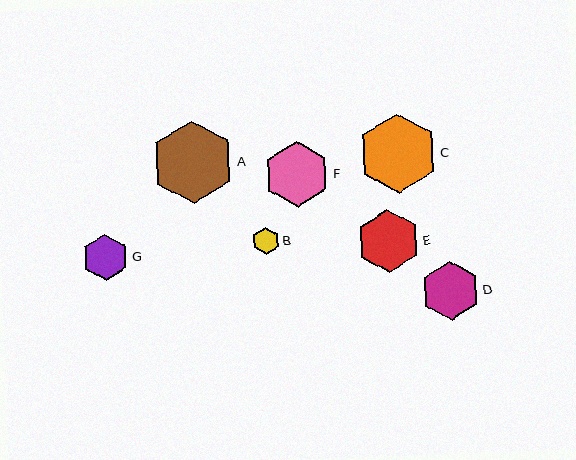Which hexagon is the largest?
Hexagon A is the largest with a size of approximately 83 pixels.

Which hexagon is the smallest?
Hexagon B is the smallest with a size of approximately 27 pixels.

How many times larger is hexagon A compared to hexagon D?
Hexagon A is approximately 1.4 times the size of hexagon D.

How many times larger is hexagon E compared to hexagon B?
Hexagon E is approximately 2.3 times the size of hexagon B.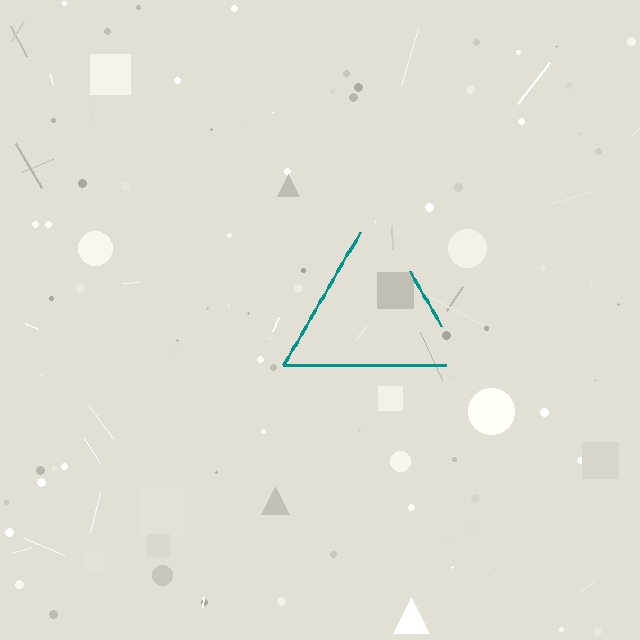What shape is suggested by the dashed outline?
The dashed outline suggests a triangle.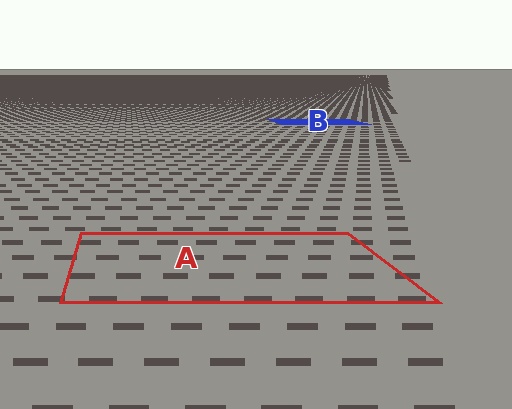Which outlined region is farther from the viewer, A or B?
Region B is farther from the viewer — the texture elements inside it appear smaller and more densely packed.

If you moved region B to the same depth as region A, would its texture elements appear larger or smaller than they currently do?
They would appear larger. At a closer depth, the same texture elements are projected at a bigger on-screen size.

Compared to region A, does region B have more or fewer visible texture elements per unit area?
Region B has more texture elements per unit area — they are packed more densely because it is farther away.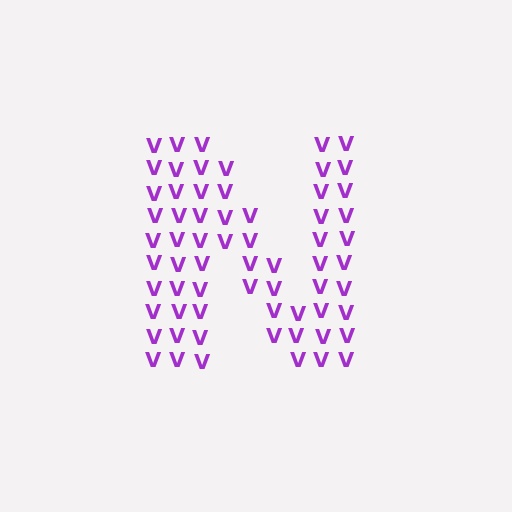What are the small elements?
The small elements are letter V's.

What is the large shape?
The large shape is the letter N.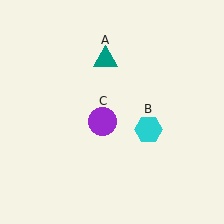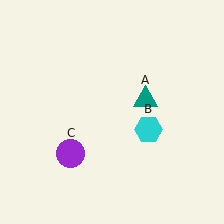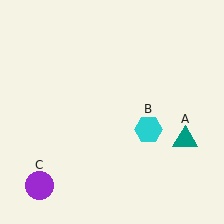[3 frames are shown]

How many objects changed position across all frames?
2 objects changed position: teal triangle (object A), purple circle (object C).